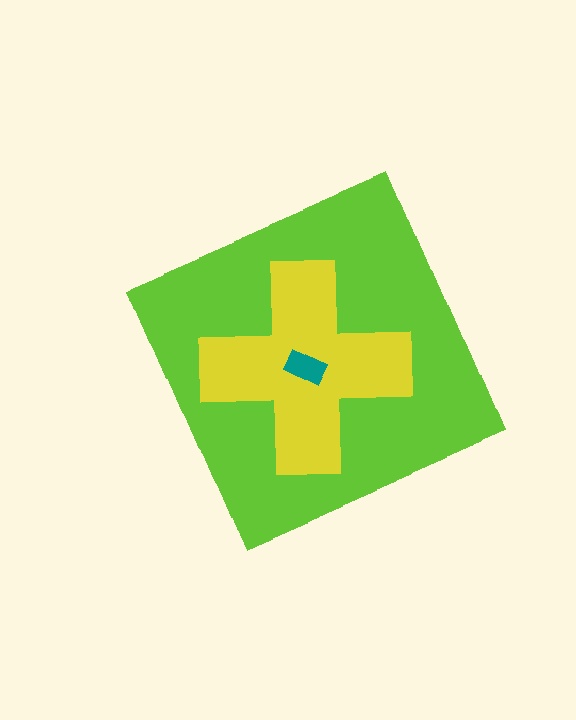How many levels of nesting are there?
3.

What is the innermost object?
The teal rectangle.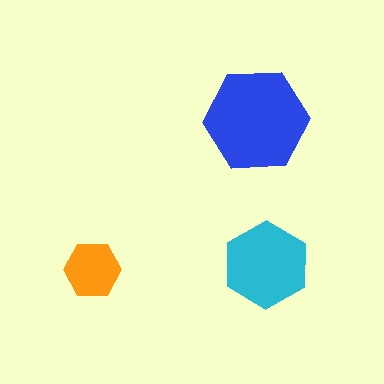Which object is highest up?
The blue hexagon is topmost.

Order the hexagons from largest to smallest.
the blue one, the cyan one, the orange one.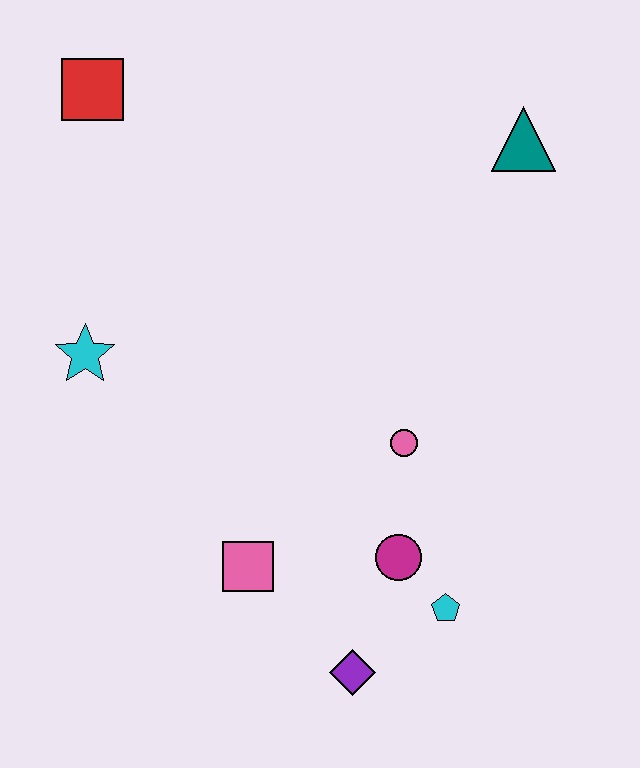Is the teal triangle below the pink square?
No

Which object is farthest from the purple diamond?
The red square is farthest from the purple diamond.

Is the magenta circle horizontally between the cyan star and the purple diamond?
No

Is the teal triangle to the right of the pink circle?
Yes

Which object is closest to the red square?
The cyan star is closest to the red square.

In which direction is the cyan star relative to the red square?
The cyan star is below the red square.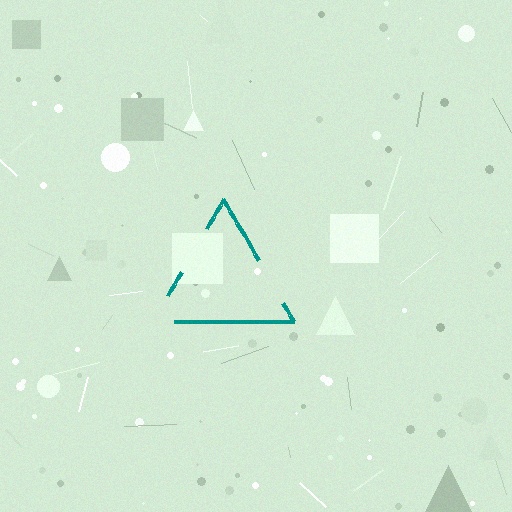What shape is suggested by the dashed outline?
The dashed outline suggests a triangle.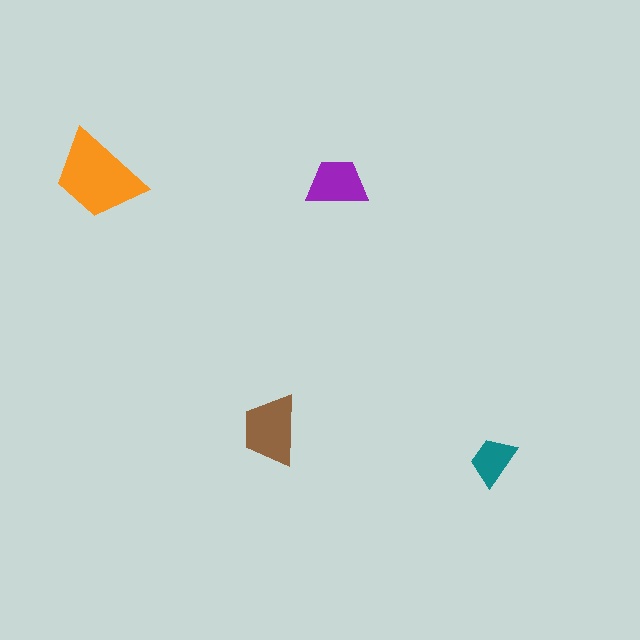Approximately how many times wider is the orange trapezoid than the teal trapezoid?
About 2 times wider.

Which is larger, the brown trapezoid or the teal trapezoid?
The brown one.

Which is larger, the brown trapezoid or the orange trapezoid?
The orange one.